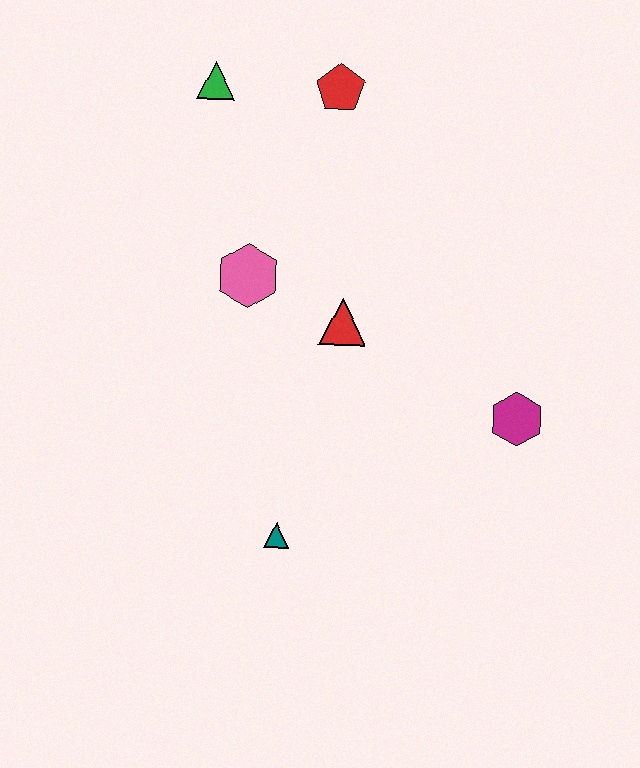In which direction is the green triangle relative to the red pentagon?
The green triangle is to the left of the red pentagon.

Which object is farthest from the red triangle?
The green triangle is farthest from the red triangle.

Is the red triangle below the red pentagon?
Yes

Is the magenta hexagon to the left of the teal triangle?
No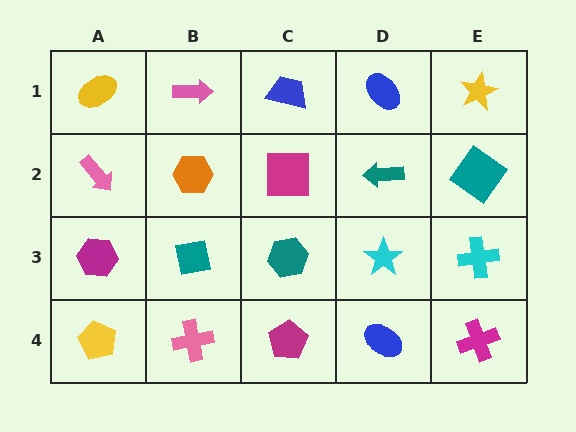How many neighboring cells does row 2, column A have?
3.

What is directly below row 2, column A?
A magenta hexagon.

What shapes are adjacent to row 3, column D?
A teal arrow (row 2, column D), a blue ellipse (row 4, column D), a teal hexagon (row 3, column C), a cyan cross (row 3, column E).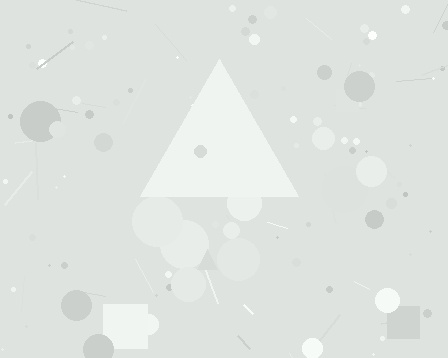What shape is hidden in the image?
A triangle is hidden in the image.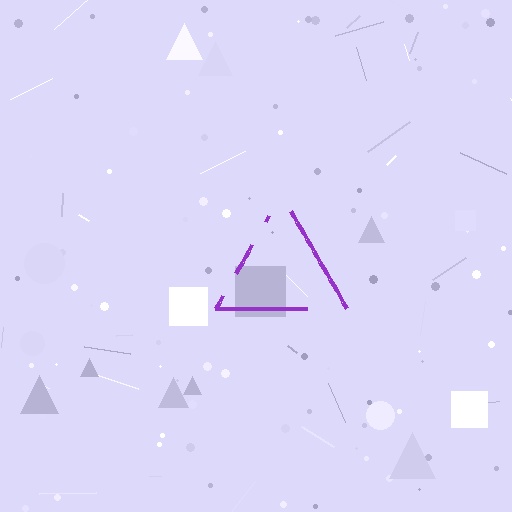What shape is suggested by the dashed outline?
The dashed outline suggests a triangle.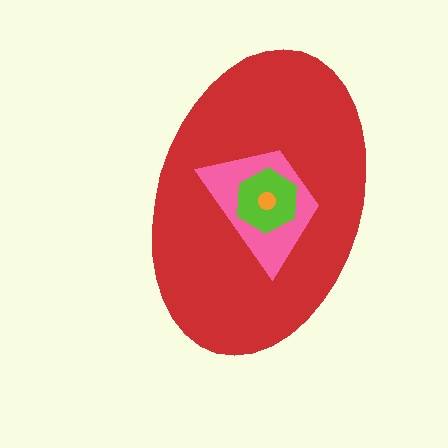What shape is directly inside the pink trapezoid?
The lime hexagon.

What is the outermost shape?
The red ellipse.